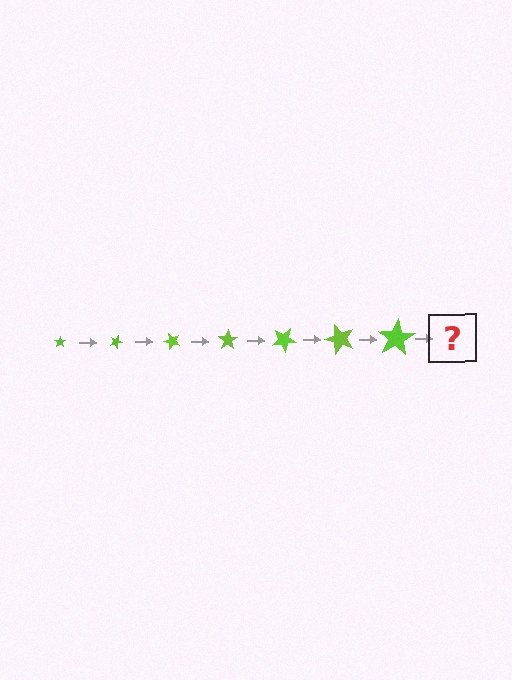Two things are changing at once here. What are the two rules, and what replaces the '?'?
The two rules are that the star grows larger each step and it rotates 25 degrees each step. The '?' should be a star, larger than the previous one and rotated 175 degrees from the start.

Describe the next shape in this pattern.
It should be a star, larger than the previous one and rotated 175 degrees from the start.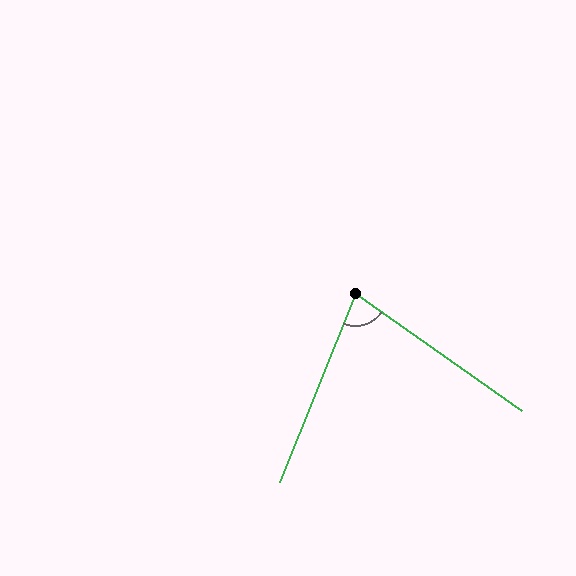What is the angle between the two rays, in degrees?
Approximately 77 degrees.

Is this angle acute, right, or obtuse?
It is acute.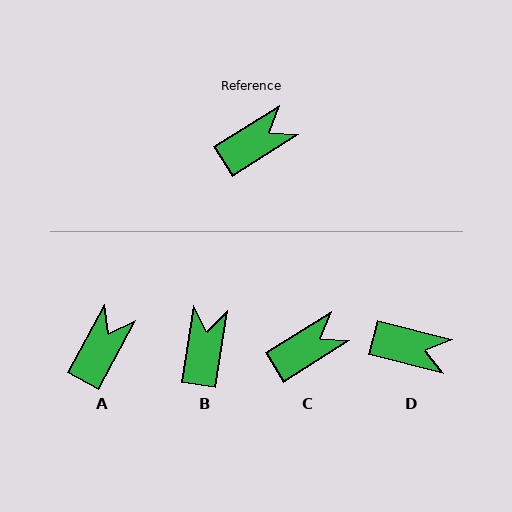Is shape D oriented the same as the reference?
No, it is off by about 46 degrees.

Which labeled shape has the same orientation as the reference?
C.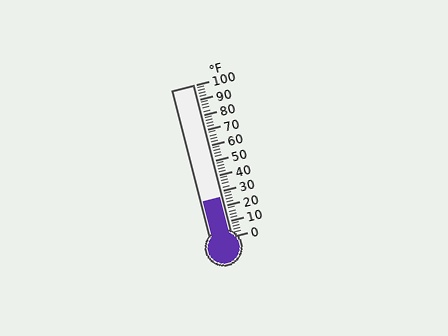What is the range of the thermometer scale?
The thermometer scale ranges from 0°F to 100°F.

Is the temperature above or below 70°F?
The temperature is below 70°F.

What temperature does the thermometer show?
The thermometer shows approximately 26°F.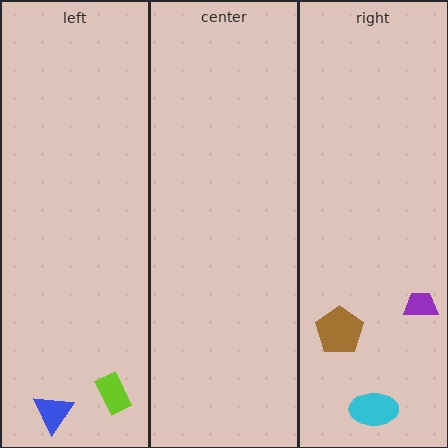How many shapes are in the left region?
2.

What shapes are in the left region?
The blue triangle, the lime rectangle.